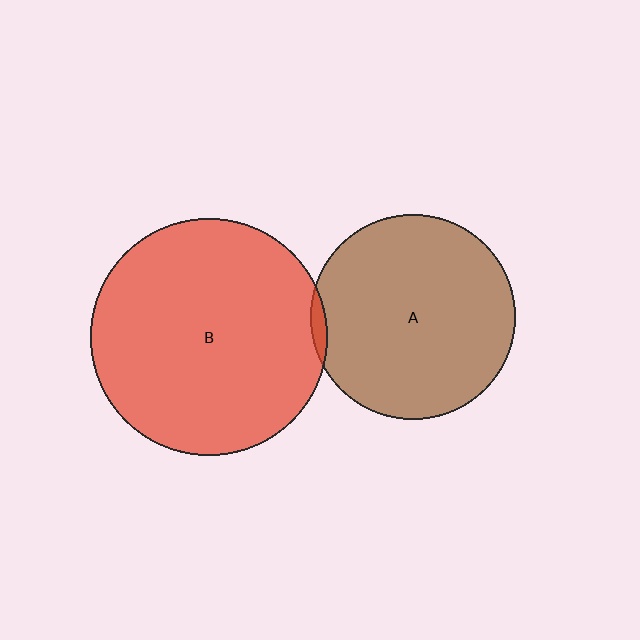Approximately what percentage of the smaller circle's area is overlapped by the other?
Approximately 5%.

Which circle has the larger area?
Circle B (red).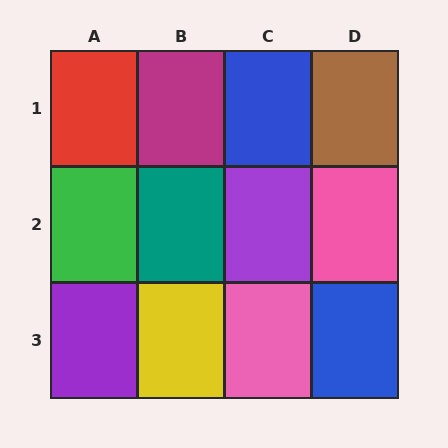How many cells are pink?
2 cells are pink.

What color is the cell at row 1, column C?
Blue.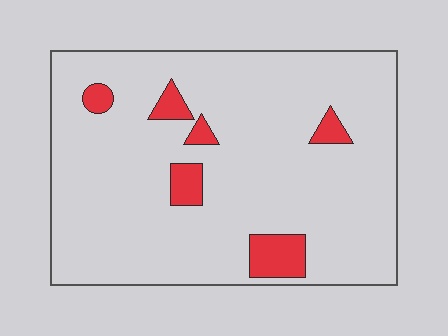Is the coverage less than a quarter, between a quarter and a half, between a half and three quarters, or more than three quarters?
Less than a quarter.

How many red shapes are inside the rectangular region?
6.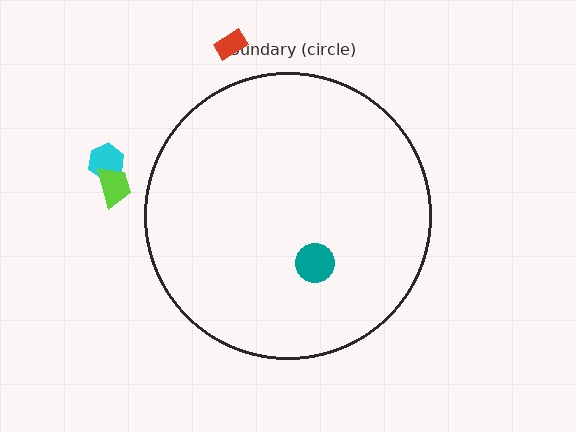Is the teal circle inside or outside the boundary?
Inside.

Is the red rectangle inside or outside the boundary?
Outside.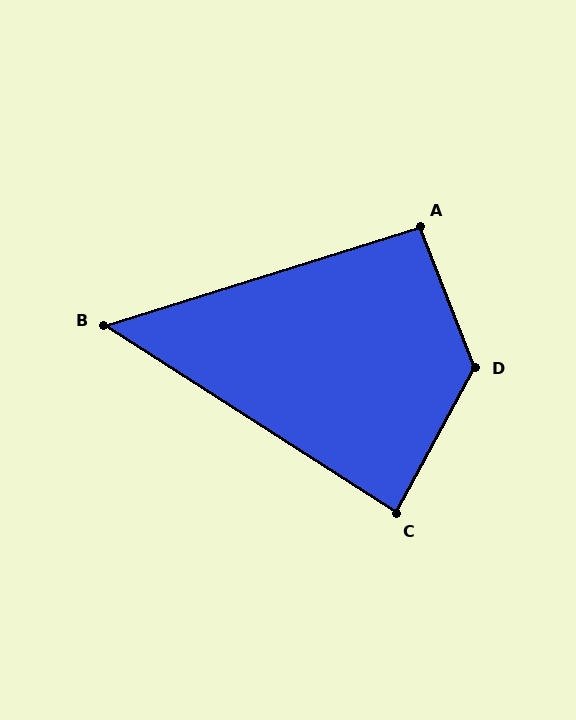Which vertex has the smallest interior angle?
B, at approximately 50 degrees.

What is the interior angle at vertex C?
Approximately 86 degrees (approximately right).